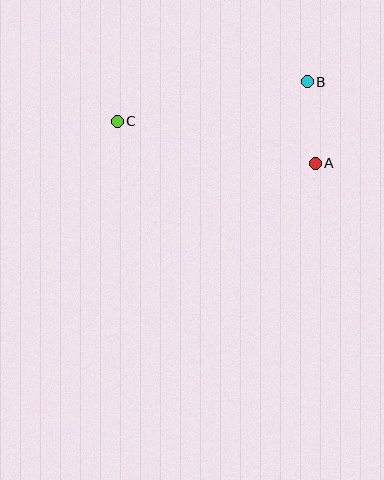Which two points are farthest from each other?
Points A and C are farthest from each other.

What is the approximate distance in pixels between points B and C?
The distance between B and C is approximately 194 pixels.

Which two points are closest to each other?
Points A and B are closest to each other.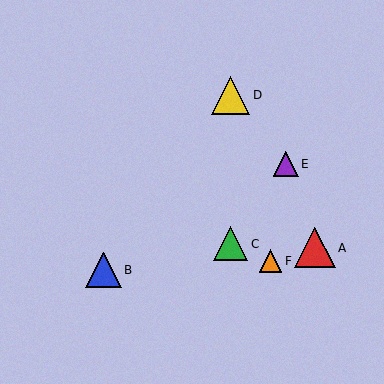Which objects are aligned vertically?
Objects C, D are aligned vertically.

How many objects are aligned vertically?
2 objects (C, D) are aligned vertically.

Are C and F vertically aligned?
No, C is at x≈231 and F is at x≈270.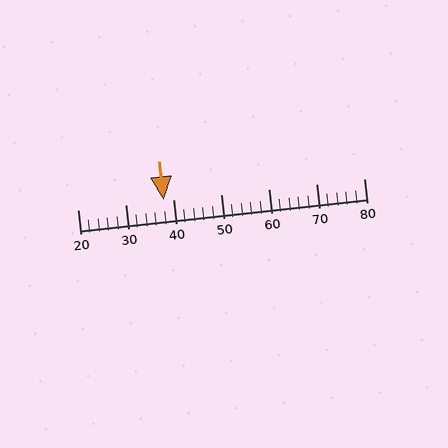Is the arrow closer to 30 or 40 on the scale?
The arrow is closer to 40.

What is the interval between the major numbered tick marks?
The major tick marks are spaced 10 units apart.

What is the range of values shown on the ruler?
The ruler shows values from 20 to 80.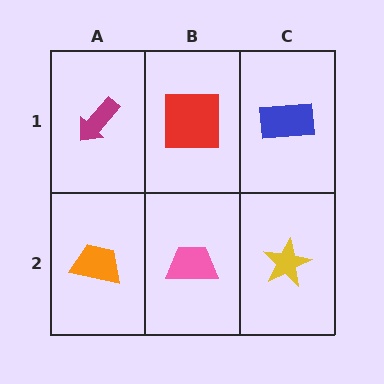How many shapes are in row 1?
3 shapes.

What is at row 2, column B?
A pink trapezoid.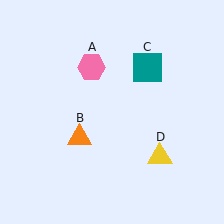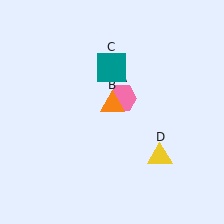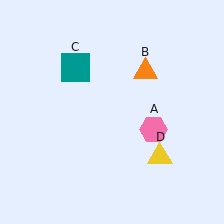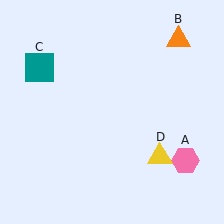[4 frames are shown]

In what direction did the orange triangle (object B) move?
The orange triangle (object B) moved up and to the right.